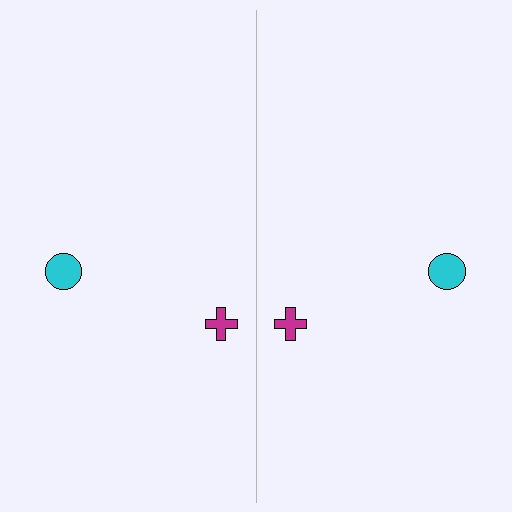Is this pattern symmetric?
Yes, this pattern has bilateral (reflection) symmetry.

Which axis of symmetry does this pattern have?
The pattern has a vertical axis of symmetry running through the center of the image.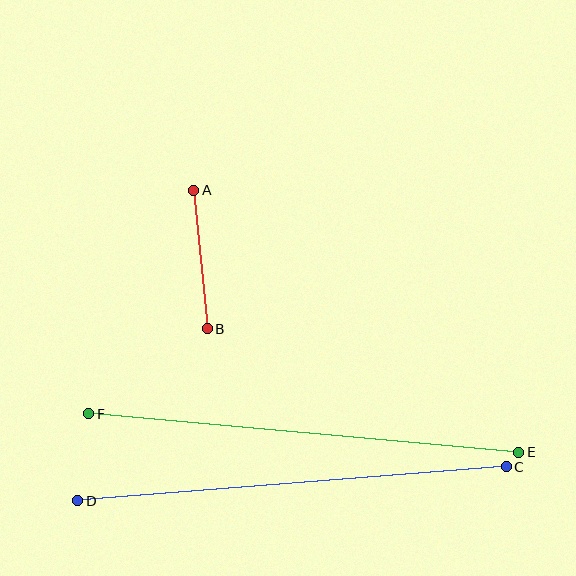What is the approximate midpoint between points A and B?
The midpoint is at approximately (200, 259) pixels.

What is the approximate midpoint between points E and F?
The midpoint is at approximately (304, 433) pixels.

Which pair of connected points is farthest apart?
Points E and F are farthest apart.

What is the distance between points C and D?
The distance is approximately 430 pixels.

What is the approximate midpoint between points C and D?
The midpoint is at approximately (292, 484) pixels.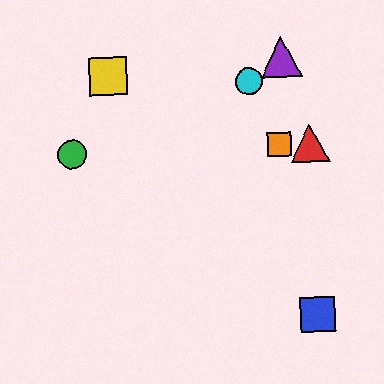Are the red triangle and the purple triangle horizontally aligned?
No, the red triangle is at y≈143 and the purple triangle is at y≈57.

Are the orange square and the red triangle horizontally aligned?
Yes, both are at y≈145.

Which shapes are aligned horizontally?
The red triangle, the green circle, the orange square are aligned horizontally.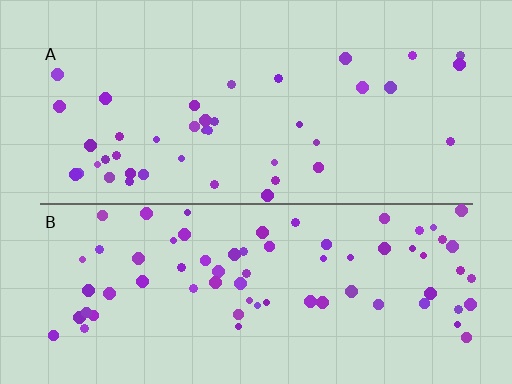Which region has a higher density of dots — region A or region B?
B (the bottom).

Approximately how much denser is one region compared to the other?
Approximately 1.8× — region B over region A.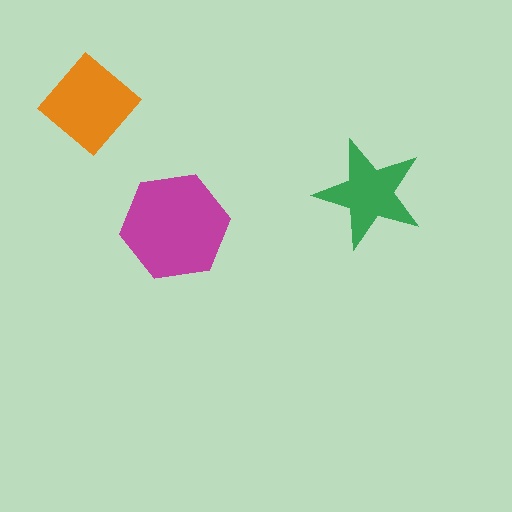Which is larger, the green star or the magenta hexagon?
The magenta hexagon.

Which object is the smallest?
The green star.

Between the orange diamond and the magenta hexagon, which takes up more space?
The magenta hexagon.